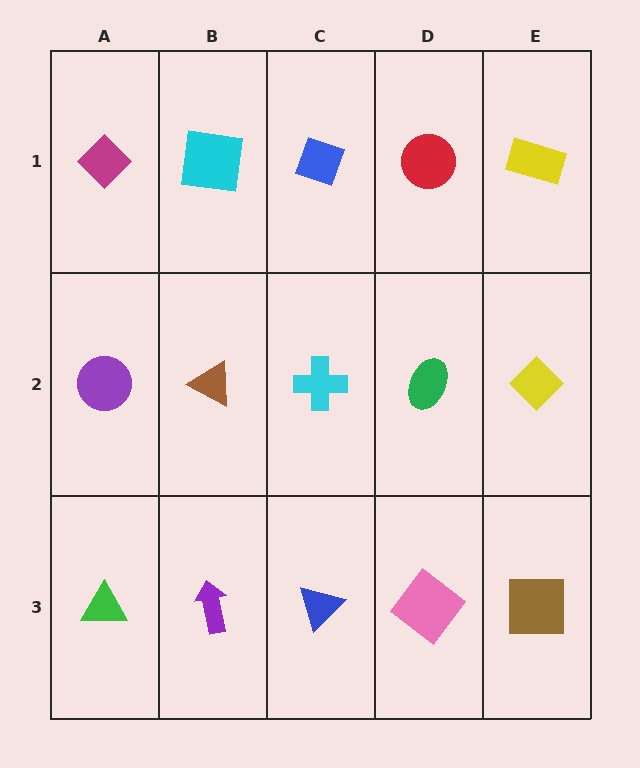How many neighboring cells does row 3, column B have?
3.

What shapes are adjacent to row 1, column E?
A yellow diamond (row 2, column E), a red circle (row 1, column D).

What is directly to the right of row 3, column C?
A pink diamond.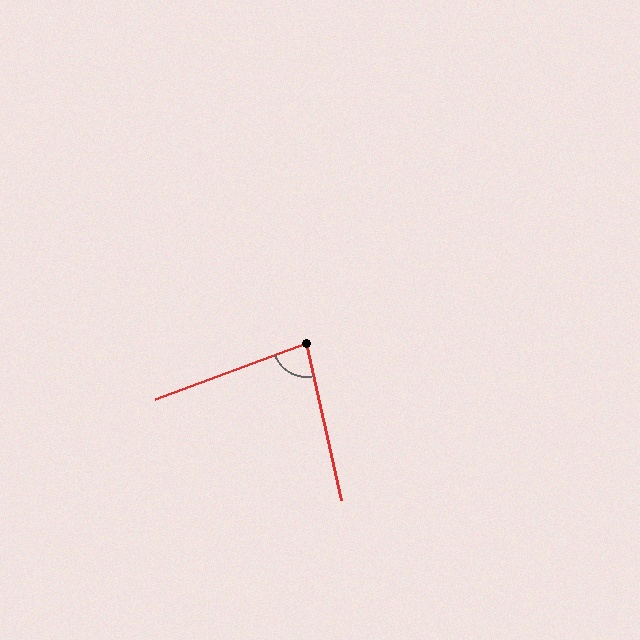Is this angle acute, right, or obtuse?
It is acute.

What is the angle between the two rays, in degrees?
Approximately 82 degrees.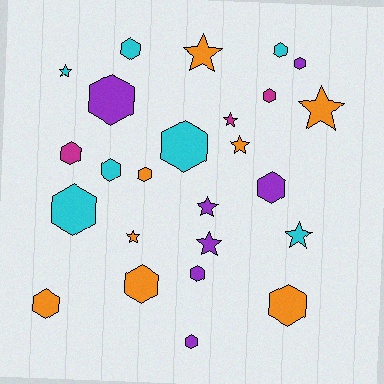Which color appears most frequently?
Orange, with 8 objects.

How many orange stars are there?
There are 4 orange stars.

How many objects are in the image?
There are 25 objects.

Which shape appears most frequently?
Hexagon, with 16 objects.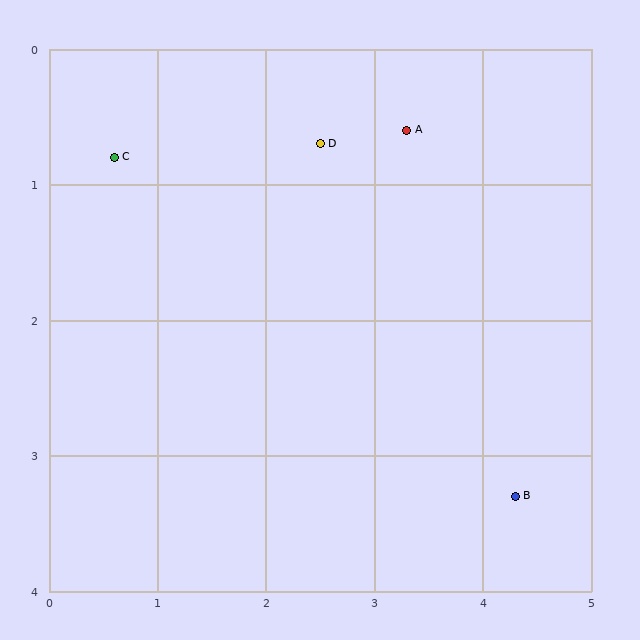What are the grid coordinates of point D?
Point D is at approximately (2.5, 0.7).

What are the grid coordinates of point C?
Point C is at approximately (0.6, 0.8).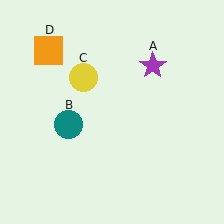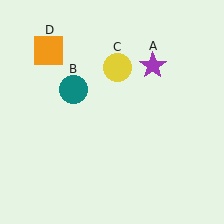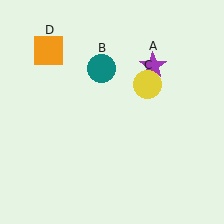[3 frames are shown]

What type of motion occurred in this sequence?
The teal circle (object B), yellow circle (object C) rotated clockwise around the center of the scene.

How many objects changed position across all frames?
2 objects changed position: teal circle (object B), yellow circle (object C).